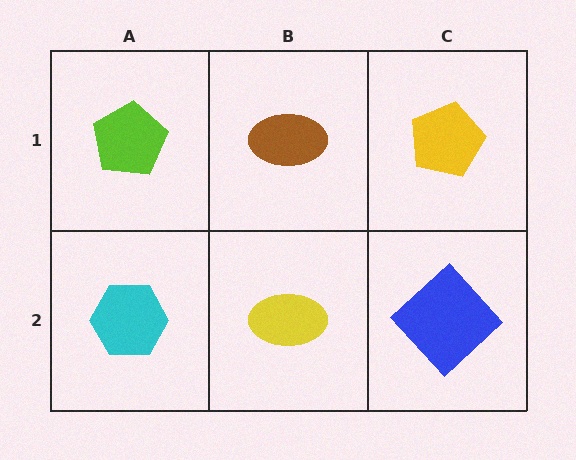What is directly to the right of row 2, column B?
A blue diamond.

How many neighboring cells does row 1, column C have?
2.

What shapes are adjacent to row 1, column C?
A blue diamond (row 2, column C), a brown ellipse (row 1, column B).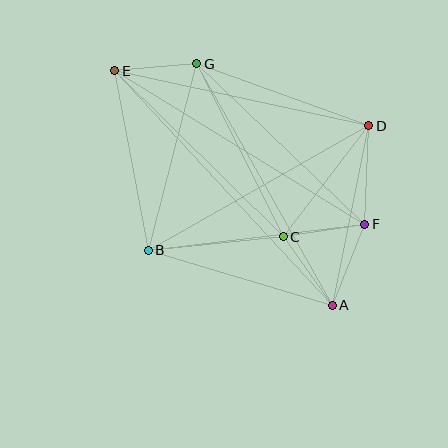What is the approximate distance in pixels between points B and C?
The distance between B and C is approximately 136 pixels.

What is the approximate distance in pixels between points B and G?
The distance between B and G is approximately 192 pixels.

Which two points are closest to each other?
Points E and G are closest to each other.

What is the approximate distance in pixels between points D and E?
The distance between D and E is approximately 260 pixels.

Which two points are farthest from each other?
Points A and E are farthest from each other.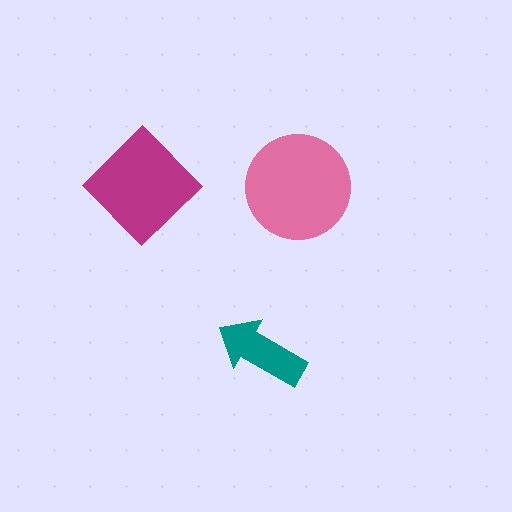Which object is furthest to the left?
The magenta diamond is leftmost.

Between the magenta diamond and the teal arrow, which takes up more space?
The magenta diamond.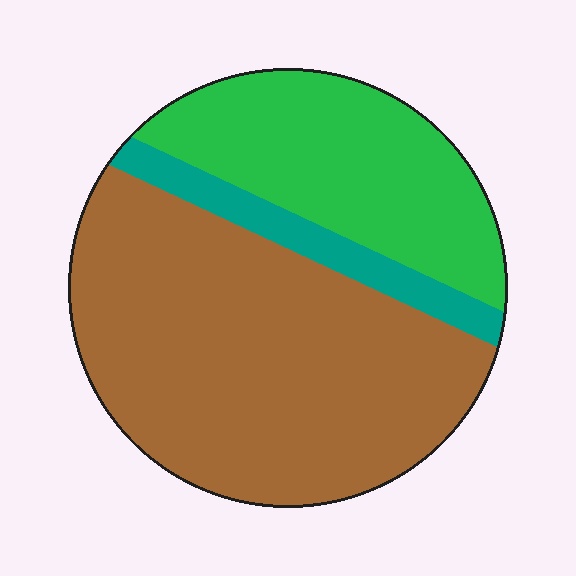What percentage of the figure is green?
Green takes up between a quarter and a half of the figure.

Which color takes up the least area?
Teal, at roughly 10%.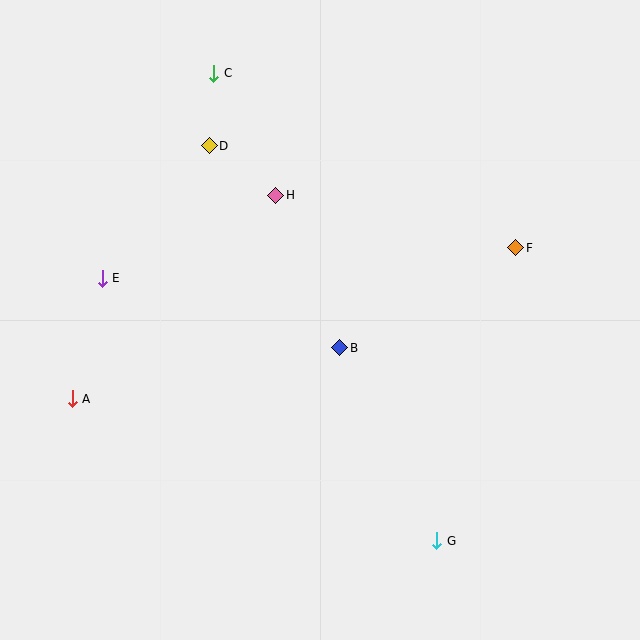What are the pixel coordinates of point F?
Point F is at (516, 248).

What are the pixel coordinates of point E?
Point E is at (102, 278).